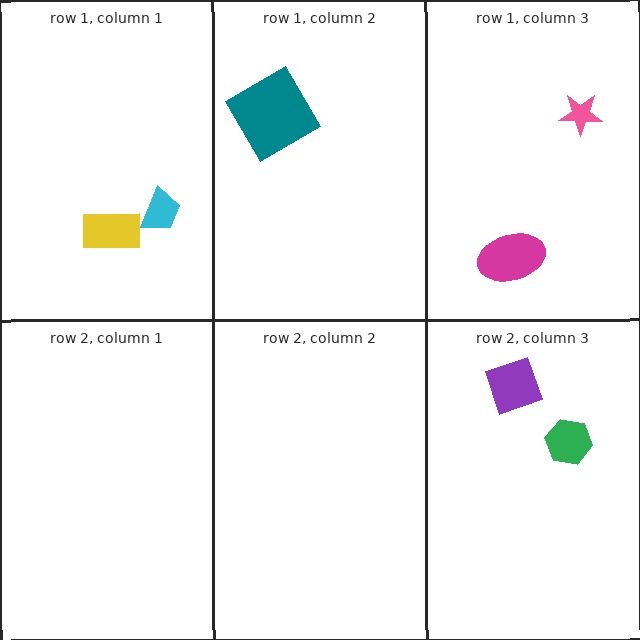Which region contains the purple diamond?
The row 2, column 3 region.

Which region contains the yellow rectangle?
The row 1, column 1 region.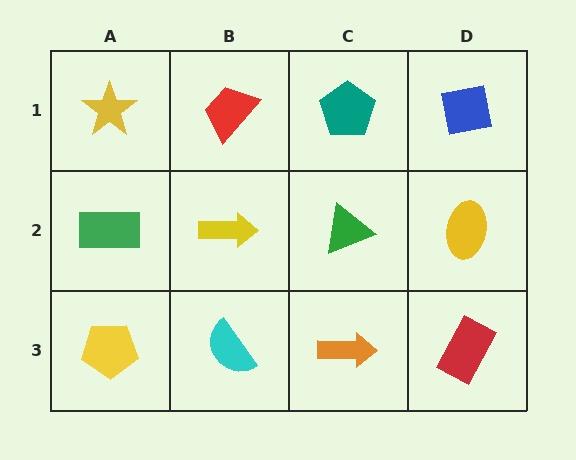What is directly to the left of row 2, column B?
A green rectangle.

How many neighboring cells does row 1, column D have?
2.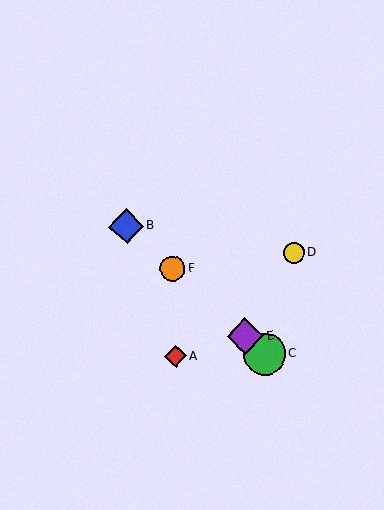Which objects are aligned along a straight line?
Objects B, C, E, F are aligned along a straight line.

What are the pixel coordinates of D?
Object D is at (294, 252).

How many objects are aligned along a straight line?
4 objects (B, C, E, F) are aligned along a straight line.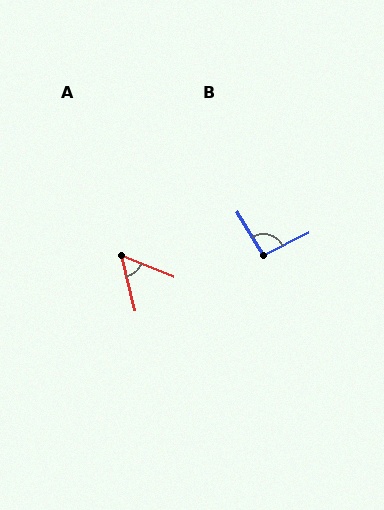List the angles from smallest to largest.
A (55°), B (96°).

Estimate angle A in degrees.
Approximately 55 degrees.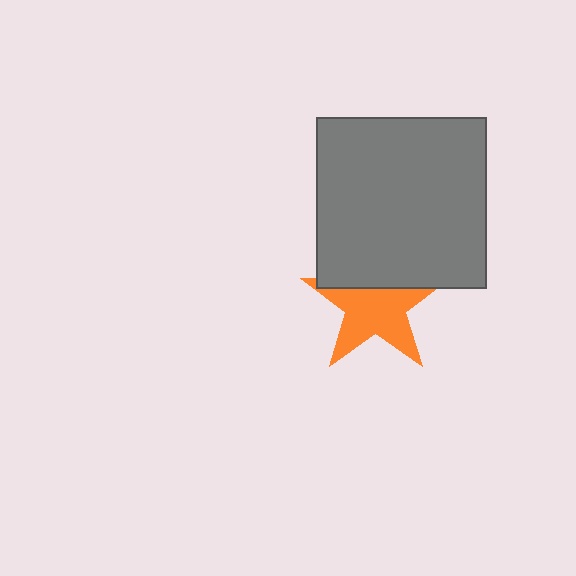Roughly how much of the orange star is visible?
Most of it is visible (roughly 65%).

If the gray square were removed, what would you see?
You would see the complete orange star.